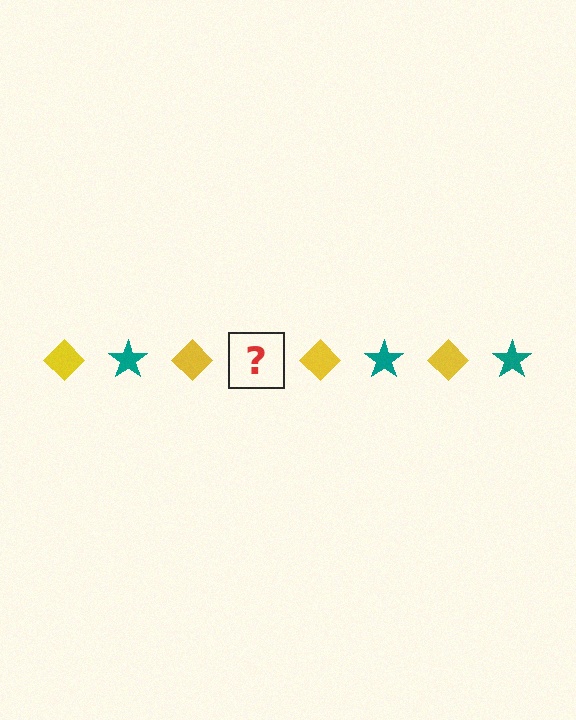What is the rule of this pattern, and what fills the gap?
The rule is that the pattern alternates between yellow diamond and teal star. The gap should be filled with a teal star.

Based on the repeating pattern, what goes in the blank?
The blank should be a teal star.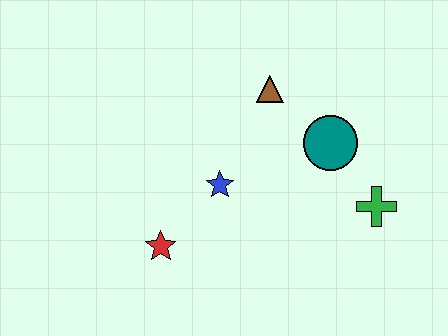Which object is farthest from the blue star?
The green cross is farthest from the blue star.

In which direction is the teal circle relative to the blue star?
The teal circle is to the right of the blue star.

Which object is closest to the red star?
The blue star is closest to the red star.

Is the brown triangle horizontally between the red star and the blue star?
No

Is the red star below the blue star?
Yes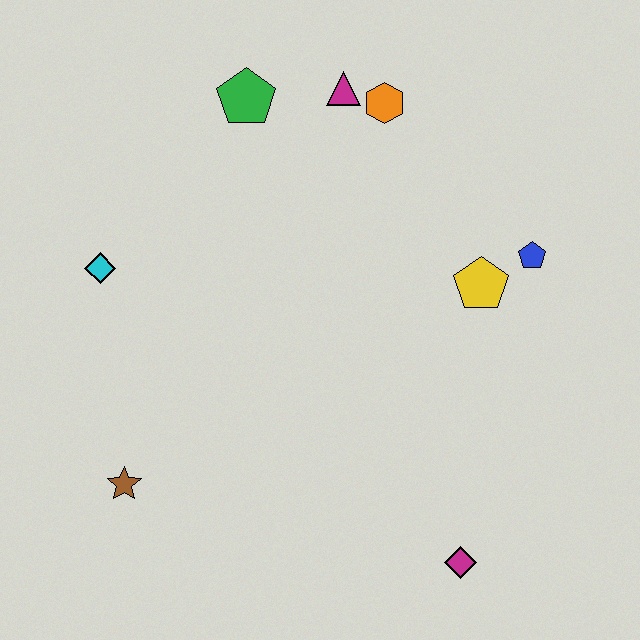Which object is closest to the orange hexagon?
The magenta triangle is closest to the orange hexagon.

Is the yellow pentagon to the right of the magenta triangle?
Yes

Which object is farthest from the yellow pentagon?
The brown star is farthest from the yellow pentagon.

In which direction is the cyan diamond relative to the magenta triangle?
The cyan diamond is to the left of the magenta triangle.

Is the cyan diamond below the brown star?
No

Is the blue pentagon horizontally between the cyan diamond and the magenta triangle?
No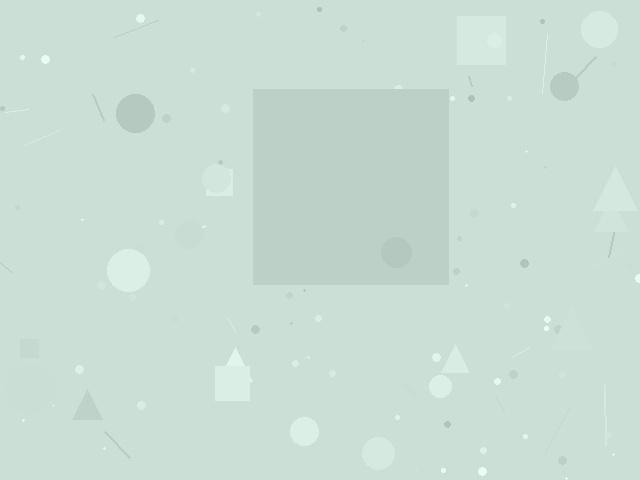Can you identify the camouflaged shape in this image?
The camouflaged shape is a square.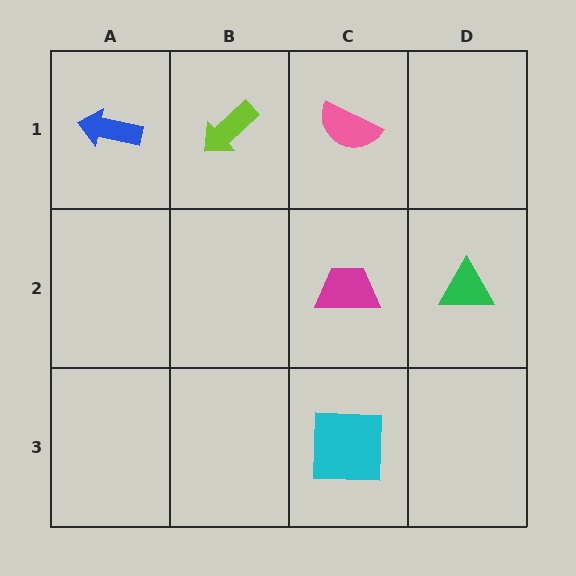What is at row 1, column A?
A blue arrow.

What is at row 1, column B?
A lime arrow.